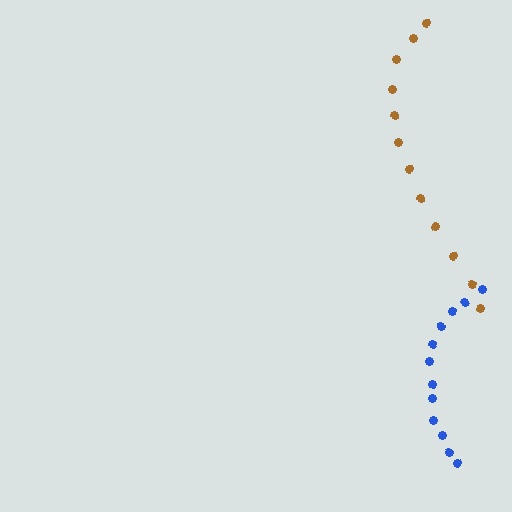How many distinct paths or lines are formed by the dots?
There are 2 distinct paths.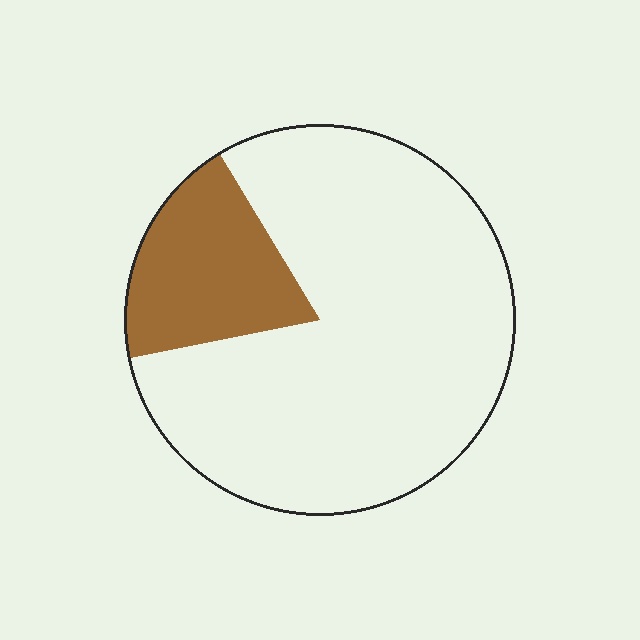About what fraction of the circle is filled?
About one fifth (1/5).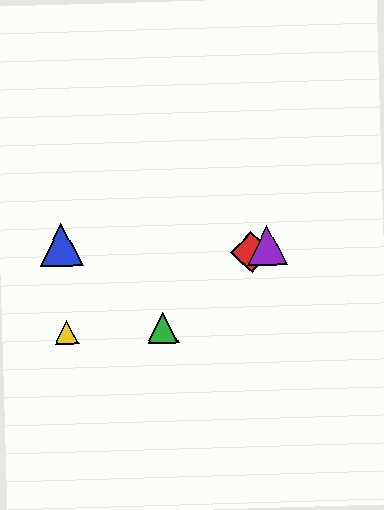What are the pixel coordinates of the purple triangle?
The purple triangle is at (267, 245).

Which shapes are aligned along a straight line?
The red diamond, the yellow triangle, the purple triangle are aligned along a straight line.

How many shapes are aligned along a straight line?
3 shapes (the red diamond, the yellow triangle, the purple triangle) are aligned along a straight line.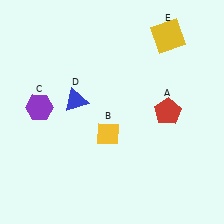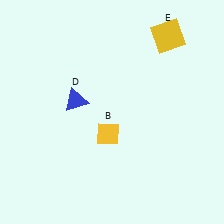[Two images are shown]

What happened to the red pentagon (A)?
The red pentagon (A) was removed in Image 2. It was in the top-right area of Image 1.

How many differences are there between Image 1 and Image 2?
There are 2 differences between the two images.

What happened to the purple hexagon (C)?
The purple hexagon (C) was removed in Image 2. It was in the top-left area of Image 1.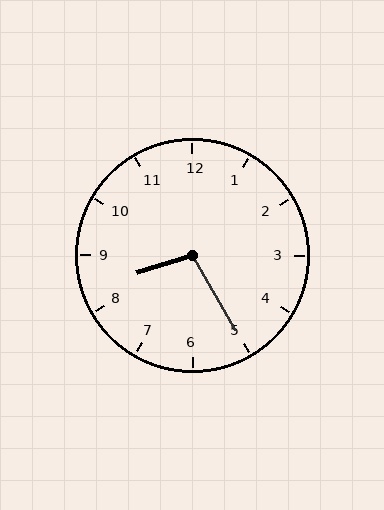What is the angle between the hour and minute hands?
Approximately 102 degrees.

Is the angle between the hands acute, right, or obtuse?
It is obtuse.